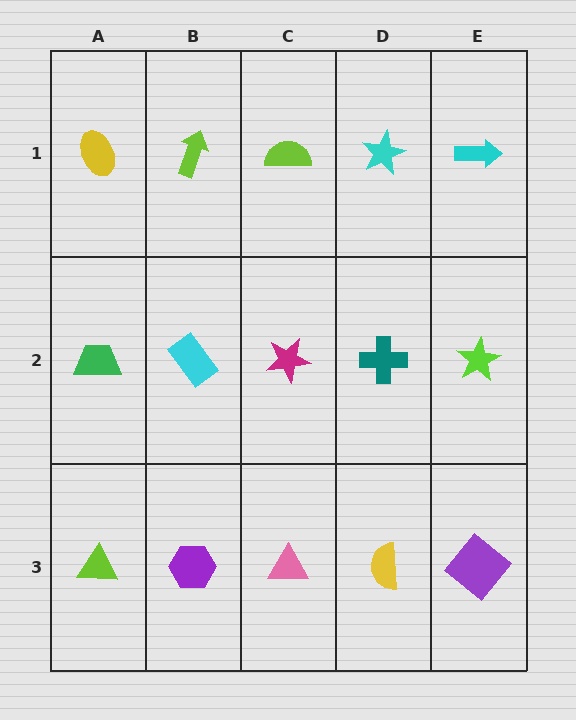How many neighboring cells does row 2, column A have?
3.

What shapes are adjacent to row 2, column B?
A lime arrow (row 1, column B), a purple hexagon (row 3, column B), a green trapezoid (row 2, column A), a magenta star (row 2, column C).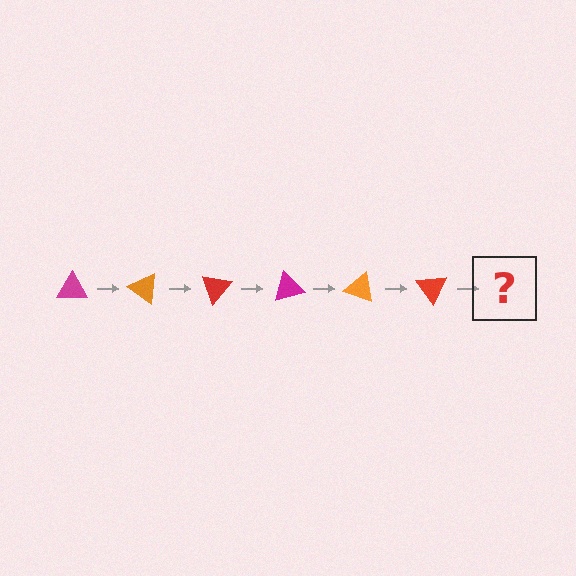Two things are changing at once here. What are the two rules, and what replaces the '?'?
The two rules are that it rotates 35 degrees each step and the color cycles through magenta, orange, and red. The '?' should be a magenta triangle, rotated 210 degrees from the start.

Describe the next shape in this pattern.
It should be a magenta triangle, rotated 210 degrees from the start.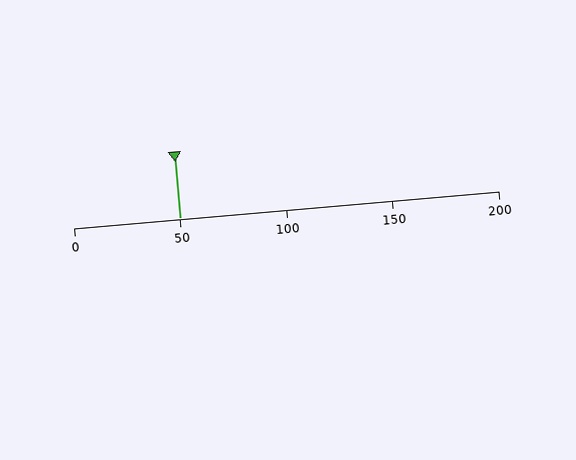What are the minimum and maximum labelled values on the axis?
The axis runs from 0 to 200.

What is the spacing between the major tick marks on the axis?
The major ticks are spaced 50 apart.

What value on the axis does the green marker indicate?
The marker indicates approximately 50.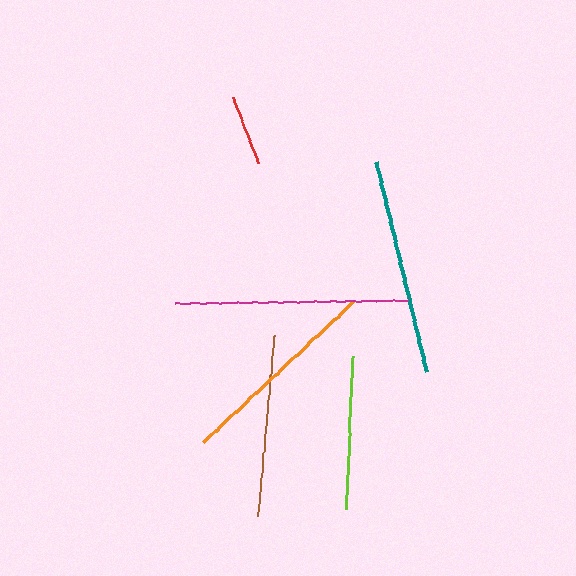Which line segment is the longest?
The magenta line is the longest at approximately 232 pixels.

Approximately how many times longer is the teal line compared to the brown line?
The teal line is approximately 1.2 times the length of the brown line.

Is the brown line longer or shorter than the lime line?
The brown line is longer than the lime line.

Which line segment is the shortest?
The red line is the shortest at approximately 71 pixels.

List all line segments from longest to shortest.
From longest to shortest: magenta, teal, orange, brown, lime, red.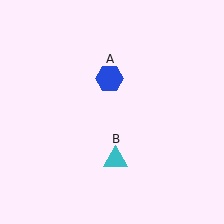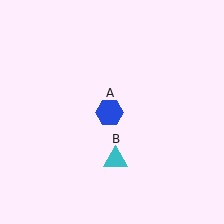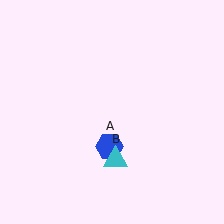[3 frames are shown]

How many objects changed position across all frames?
1 object changed position: blue hexagon (object A).